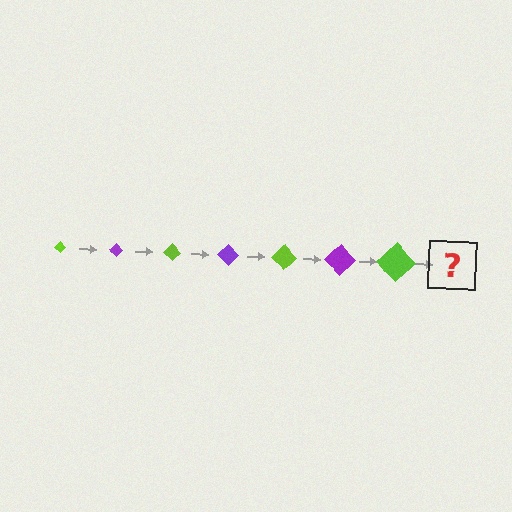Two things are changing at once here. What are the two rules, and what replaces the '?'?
The two rules are that the diamond grows larger each step and the color cycles through lime and purple. The '?' should be a purple diamond, larger than the previous one.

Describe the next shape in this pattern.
It should be a purple diamond, larger than the previous one.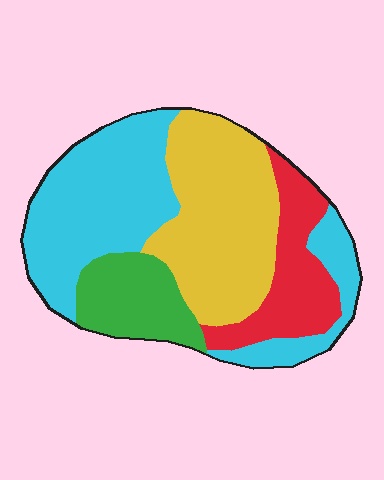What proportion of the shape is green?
Green covers roughly 15% of the shape.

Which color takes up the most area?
Cyan, at roughly 40%.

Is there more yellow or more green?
Yellow.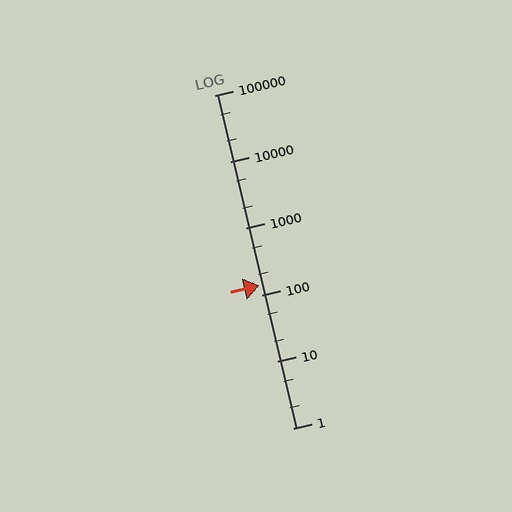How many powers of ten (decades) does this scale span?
The scale spans 5 decades, from 1 to 100000.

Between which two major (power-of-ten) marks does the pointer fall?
The pointer is between 100 and 1000.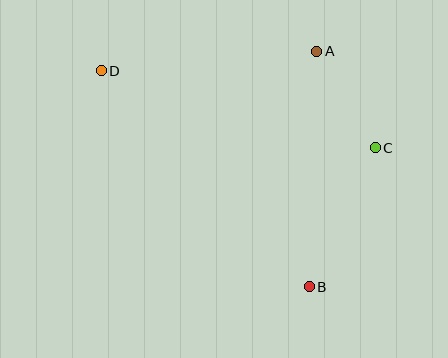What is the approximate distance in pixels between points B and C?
The distance between B and C is approximately 154 pixels.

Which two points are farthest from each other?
Points B and D are farthest from each other.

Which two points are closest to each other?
Points A and C are closest to each other.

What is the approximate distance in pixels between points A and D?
The distance between A and D is approximately 216 pixels.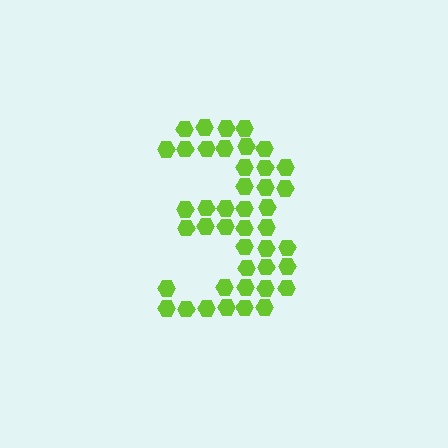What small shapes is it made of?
It is made of small hexagons.